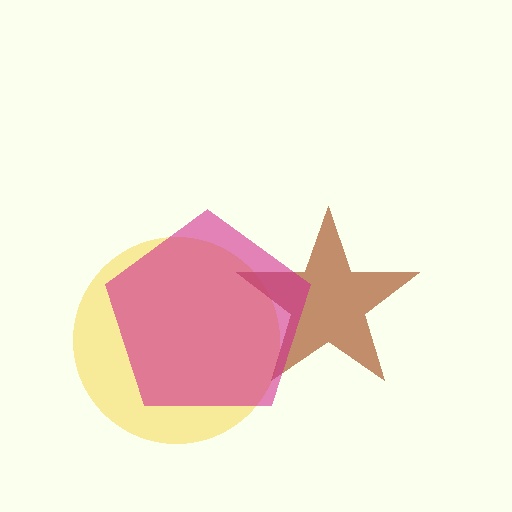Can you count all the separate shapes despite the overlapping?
Yes, there are 3 separate shapes.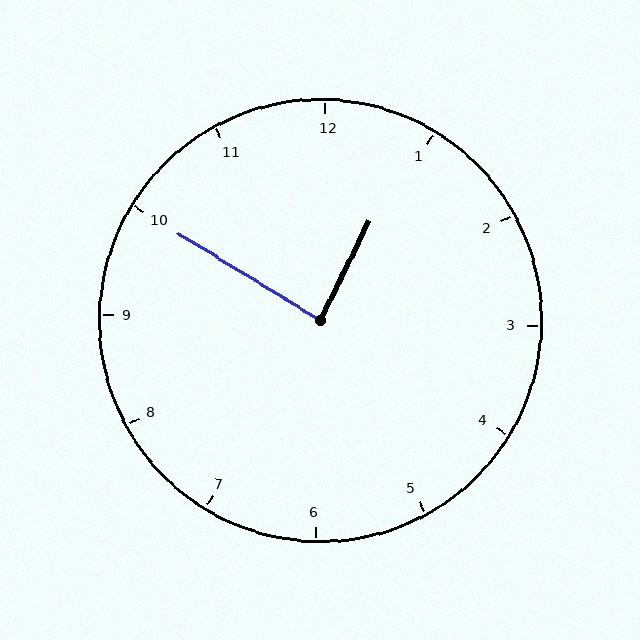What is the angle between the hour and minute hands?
Approximately 85 degrees.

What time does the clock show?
12:50.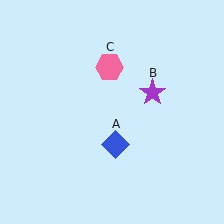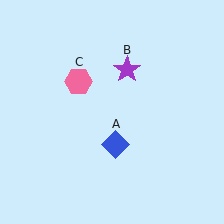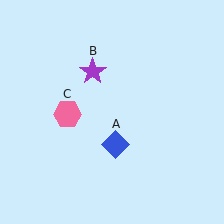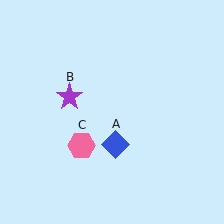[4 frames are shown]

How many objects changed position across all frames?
2 objects changed position: purple star (object B), pink hexagon (object C).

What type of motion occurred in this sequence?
The purple star (object B), pink hexagon (object C) rotated counterclockwise around the center of the scene.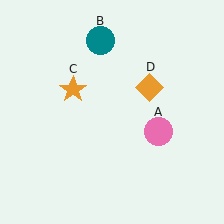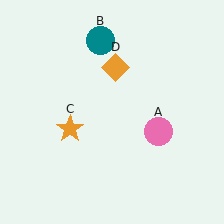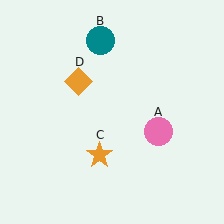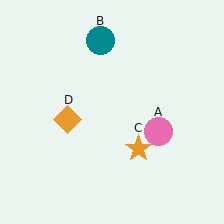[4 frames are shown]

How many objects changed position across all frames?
2 objects changed position: orange star (object C), orange diamond (object D).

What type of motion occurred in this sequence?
The orange star (object C), orange diamond (object D) rotated counterclockwise around the center of the scene.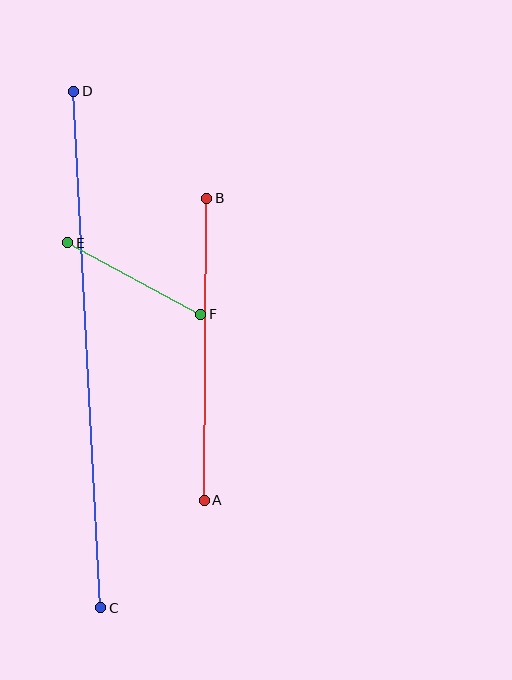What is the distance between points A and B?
The distance is approximately 302 pixels.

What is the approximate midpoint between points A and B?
The midpoint is at approximately (206, 349) pixels.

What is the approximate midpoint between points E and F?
The midpoint is at approximately (134, 278) pixels.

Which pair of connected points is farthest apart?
Points C and D are farthest apart.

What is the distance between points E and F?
The distance is approximately 151 pixels.